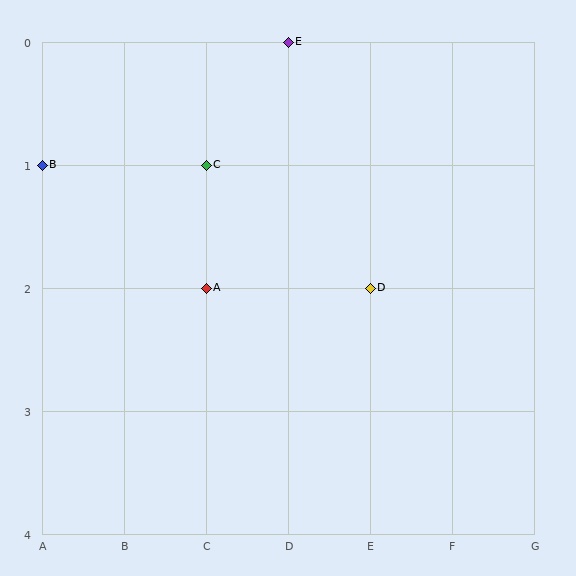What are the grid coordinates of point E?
Point E is at grid coordinates (D, 0).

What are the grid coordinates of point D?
Point D is at grid coordinates (E, 2).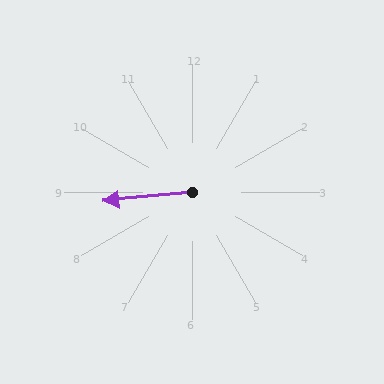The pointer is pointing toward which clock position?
Roughly 9 o'clock.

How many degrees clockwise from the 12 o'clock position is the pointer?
Approximately 264 degrees.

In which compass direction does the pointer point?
West.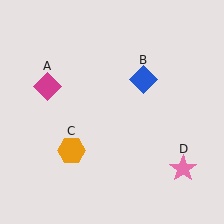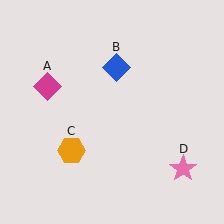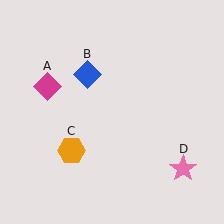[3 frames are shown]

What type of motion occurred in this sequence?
The blue diamond (object B) rotated counterclockwise around the center of the scene.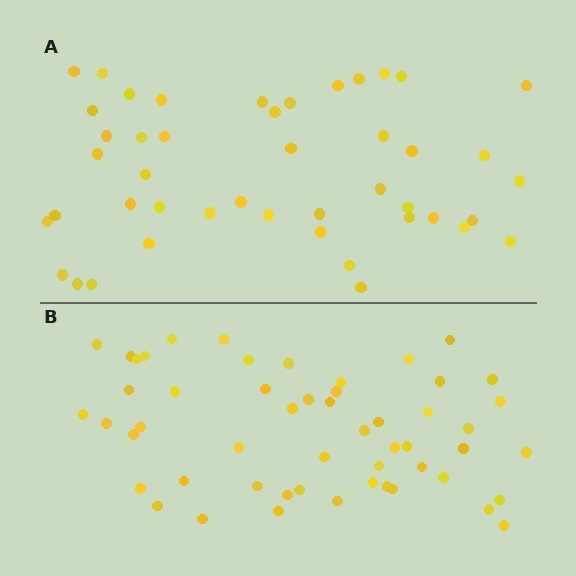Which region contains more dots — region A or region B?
Region B (the bottom region) has more dots.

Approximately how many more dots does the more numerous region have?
Region B has roughly 8 or so more dots than region A.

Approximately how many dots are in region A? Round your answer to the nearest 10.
About 40 dots. (The exact count is 45, which rounds to 40.)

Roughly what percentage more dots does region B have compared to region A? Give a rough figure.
About 20% more.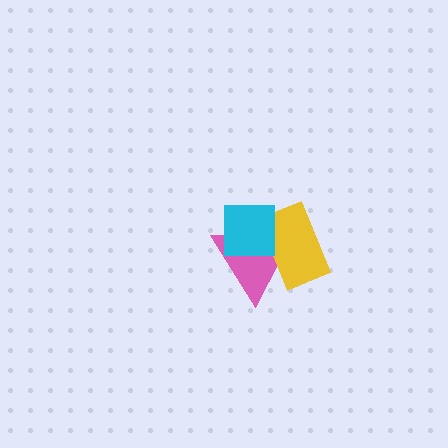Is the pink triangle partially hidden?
Yes, it is partially covered by another shape.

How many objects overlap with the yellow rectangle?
2 objects overlap with the yellow rectangle.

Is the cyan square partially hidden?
No, no other shape covers it.